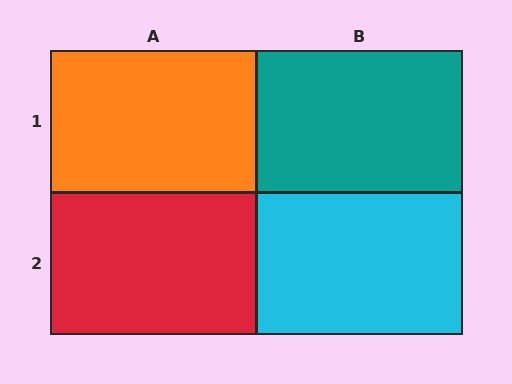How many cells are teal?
1 cell is teal.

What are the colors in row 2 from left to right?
Red, cyan.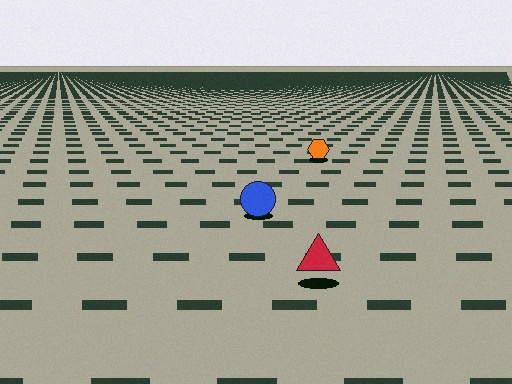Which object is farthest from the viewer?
The orange hexagon is farthest from the viewer. It appears smaller and the ground texture around it is denser.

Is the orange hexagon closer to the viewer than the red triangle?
No. The red triangle is closer — you can tell from the texture gradient: the ground texture is coarser near it.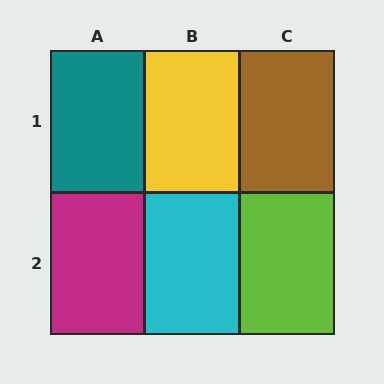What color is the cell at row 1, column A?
Teal.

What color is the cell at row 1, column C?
Brown.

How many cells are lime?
1 cell is lime.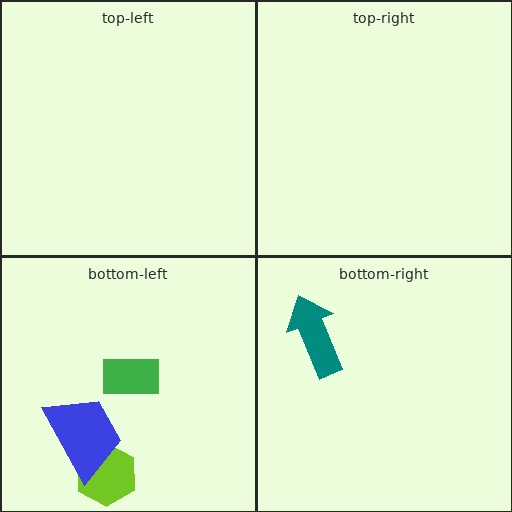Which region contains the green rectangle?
The bottom-left region.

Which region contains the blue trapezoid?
The bottom-left region.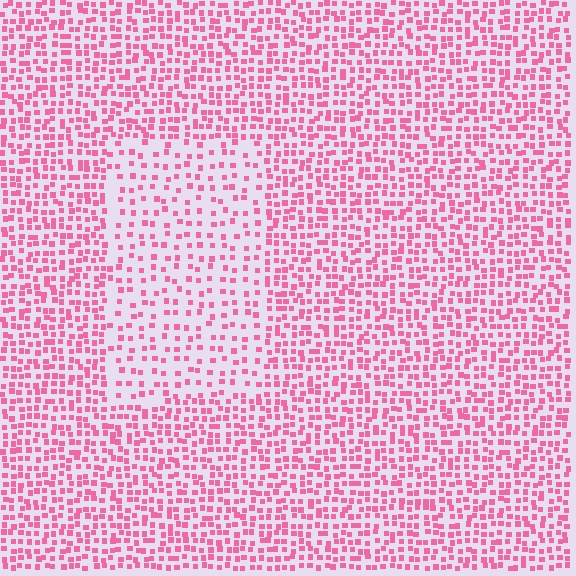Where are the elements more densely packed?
The elements are more densely packed outside the rectangle boundary.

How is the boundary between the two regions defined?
The boundary is defined by a change in element density (approximately 1.9x ratio). All elements are the same color, size, and shape.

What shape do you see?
I see a rectangle.